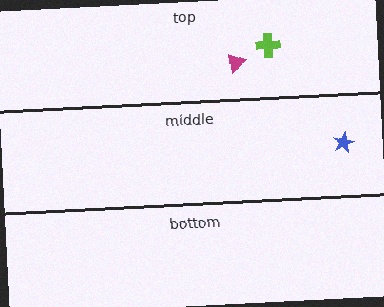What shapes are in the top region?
The lime cross, the magenta triangle.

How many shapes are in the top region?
2.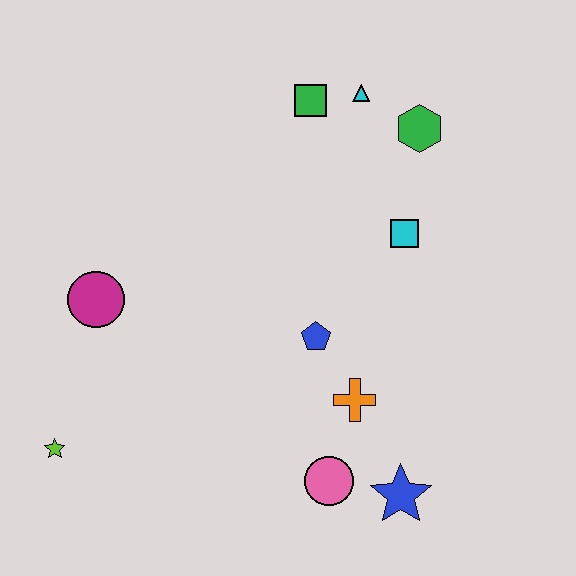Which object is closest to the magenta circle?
The lime star is closest to the magenta circle.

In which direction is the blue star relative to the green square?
The blue star is below the green square.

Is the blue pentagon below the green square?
Yes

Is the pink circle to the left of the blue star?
Yes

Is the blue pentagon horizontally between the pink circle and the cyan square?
No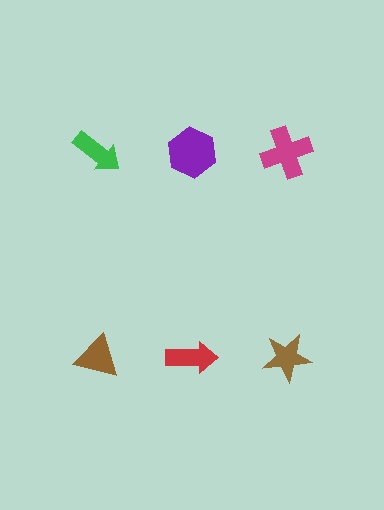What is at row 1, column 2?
A purple hexagon.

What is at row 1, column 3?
A magenta cross.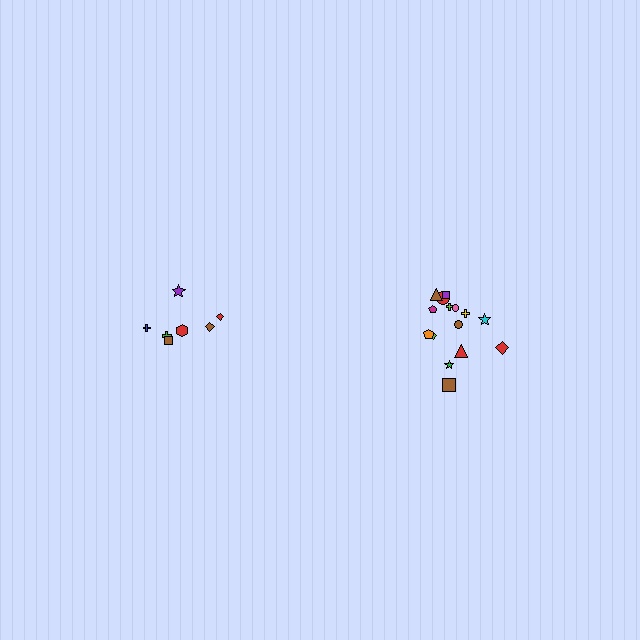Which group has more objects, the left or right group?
The right group.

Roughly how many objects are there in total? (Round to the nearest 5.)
Roughly 20 objects in total.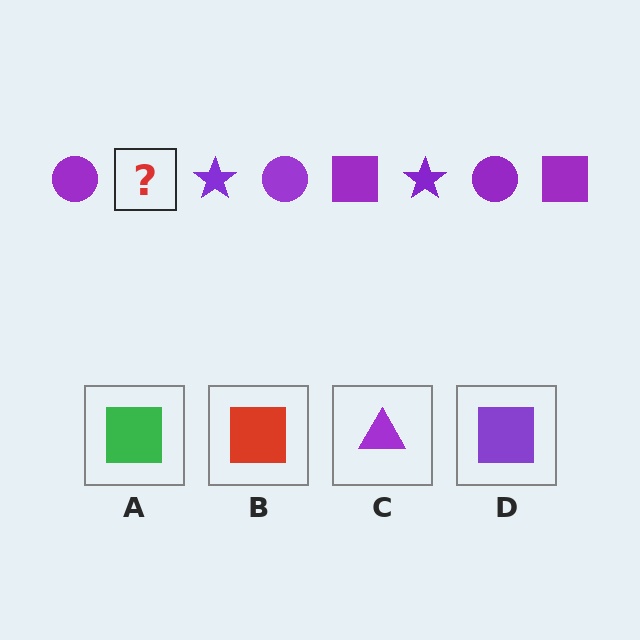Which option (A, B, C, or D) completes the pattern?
D.